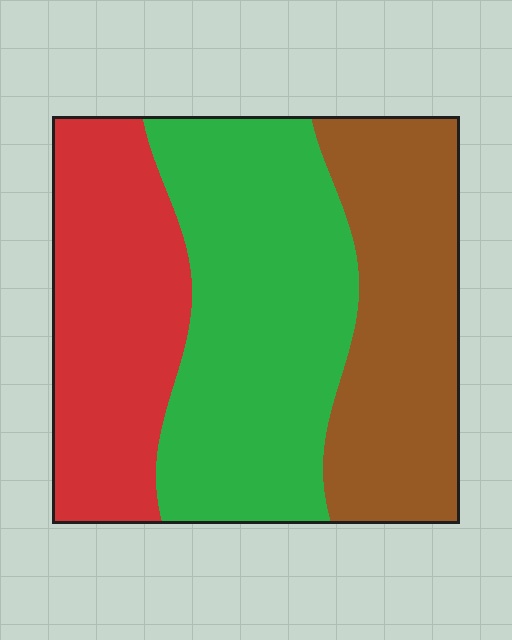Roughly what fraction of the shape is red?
Red covers about 30% of the shape.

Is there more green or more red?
Green.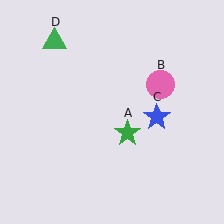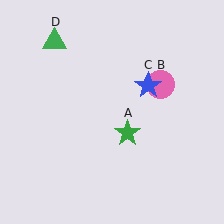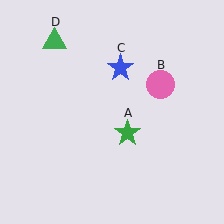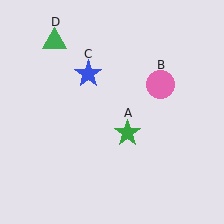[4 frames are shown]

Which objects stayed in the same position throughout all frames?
Green star (object A) and pink circle (object B) and green triangle (object D) remained stationary.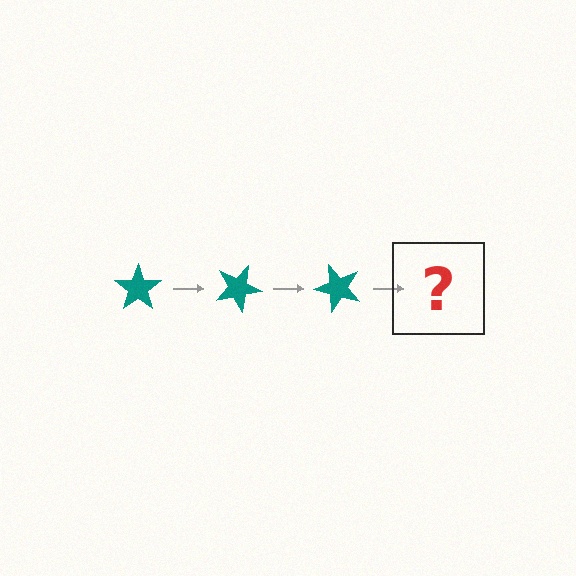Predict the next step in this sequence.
The next step is a teal star rotated 75 degrees.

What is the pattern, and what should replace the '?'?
The pattern is that the star rotates 25 degrees each step. The '?' should be a teal star rotated 75 degrees.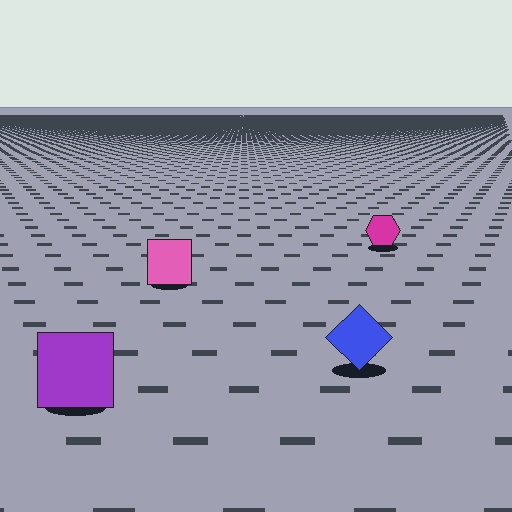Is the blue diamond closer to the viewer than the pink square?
Yes. The blue diamond is closer — you can tell from the texture gradient: the ground texture is coarser near it.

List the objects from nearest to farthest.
From nearest to farthest: the purple square, the blue diamond, the pink square, the magenta hexagon.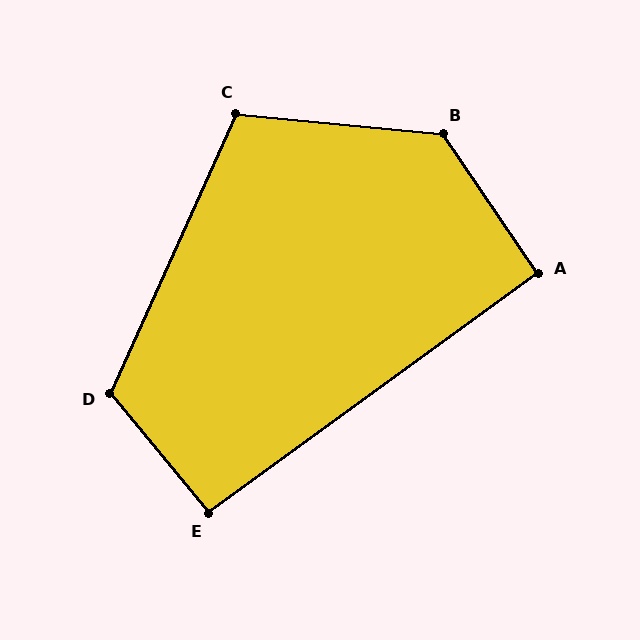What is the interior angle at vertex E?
Approximately 94 degrees (approximately right).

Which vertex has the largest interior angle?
B, at approximately 130 degrees.